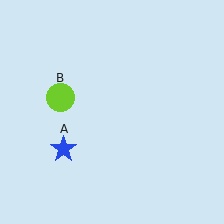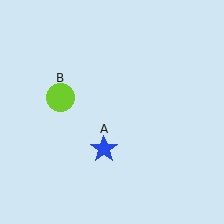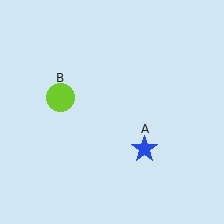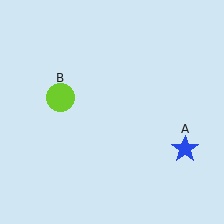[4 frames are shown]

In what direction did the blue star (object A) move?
The blue star (object A) moved right.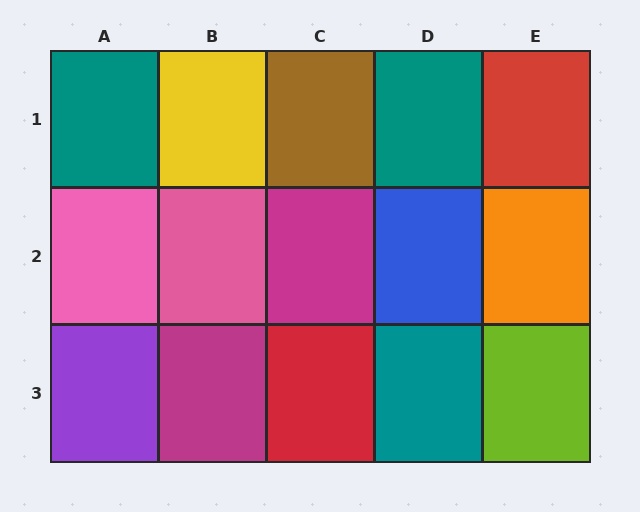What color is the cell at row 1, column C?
Brown.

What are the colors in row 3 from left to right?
Purple, magenta, red, teal, lime.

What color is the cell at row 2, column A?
Pink.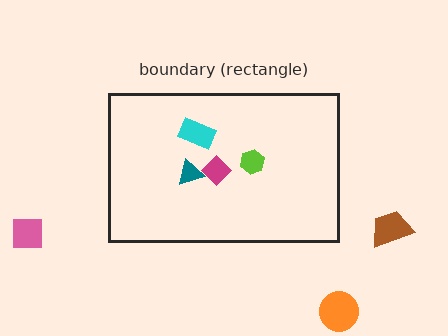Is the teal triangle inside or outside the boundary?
Inside.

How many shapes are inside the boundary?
4 inside, 3 outside.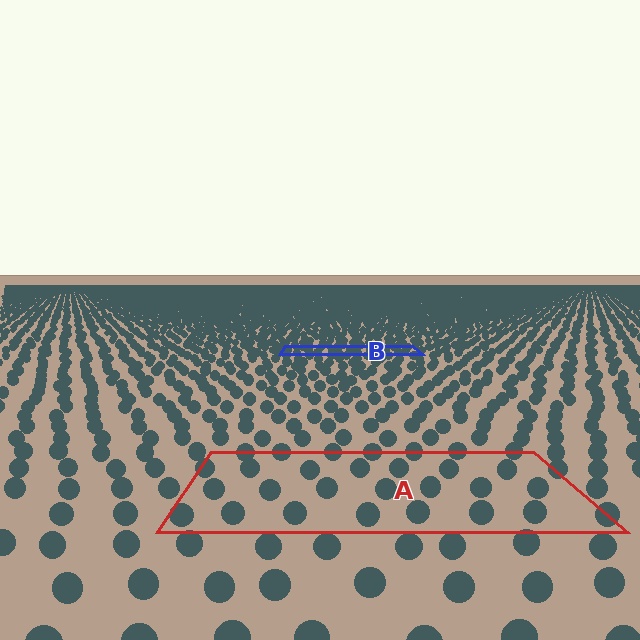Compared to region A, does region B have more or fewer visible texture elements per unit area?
Region B has more texture elements per unit area — they are packed more densely because it is farther away.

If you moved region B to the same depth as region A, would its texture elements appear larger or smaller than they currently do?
They would appear larger. At a closer depth, the same texture elements are projected at a bigger on-screen size.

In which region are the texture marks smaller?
The texture marks are smaller in region B, because it is farther away.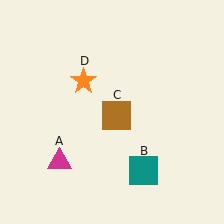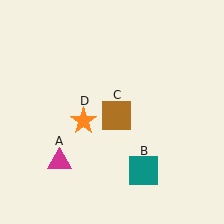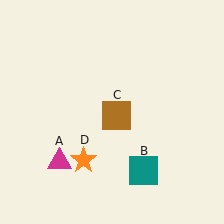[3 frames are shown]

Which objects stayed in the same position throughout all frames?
Magenta triangle (object A) and teal square (object B) and brown square (object C) remained stationary.